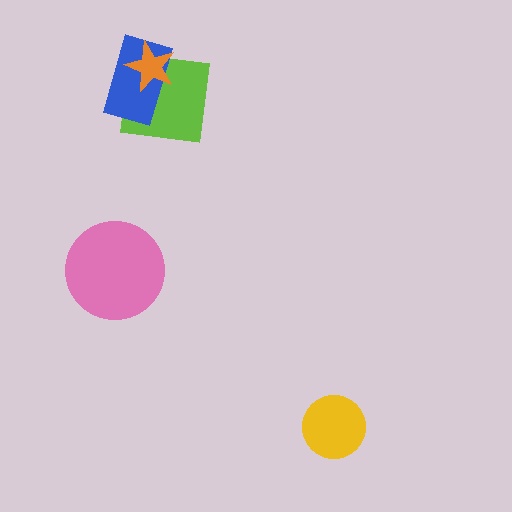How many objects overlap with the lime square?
2 objects overlap with the lime square.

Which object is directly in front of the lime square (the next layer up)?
The blue rectangle is directly in front of the lime square.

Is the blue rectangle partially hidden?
Yes, it is partially covered by another shape.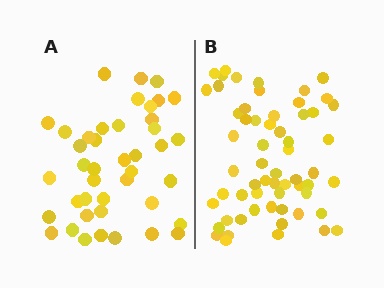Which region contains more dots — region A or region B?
Region B (the right region) has more dots.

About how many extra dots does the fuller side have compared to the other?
Region B has approximately 20 more dots than region A.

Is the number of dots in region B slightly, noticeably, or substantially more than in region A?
Region B has noticeably more, but not dramatically so. The ratio is roughly 1.4 to 1.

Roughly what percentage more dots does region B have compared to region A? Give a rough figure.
About 45% more.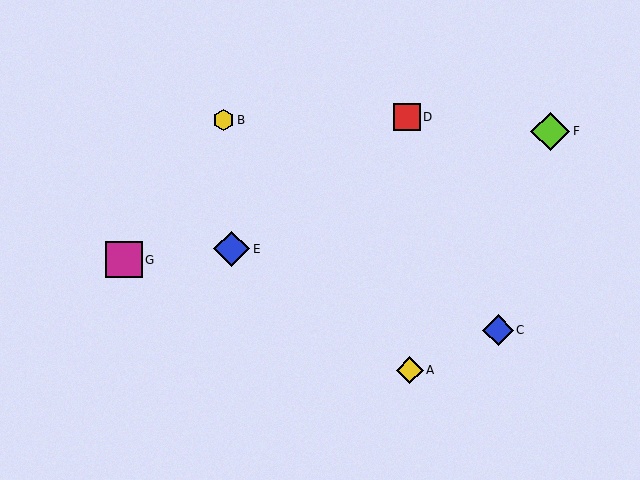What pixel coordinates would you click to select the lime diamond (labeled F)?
Click at (550, 131) to select the lime diamond F.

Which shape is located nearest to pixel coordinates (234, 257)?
The blue diamond (labeled E) at (232, 249) is nearest to that location.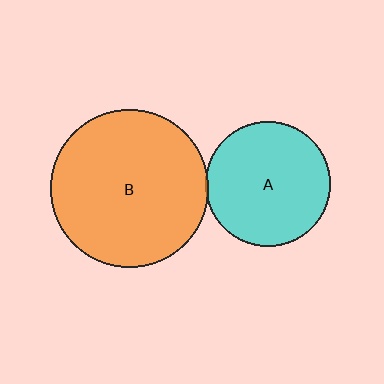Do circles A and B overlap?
Yes.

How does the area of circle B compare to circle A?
Approximately 1.6 times.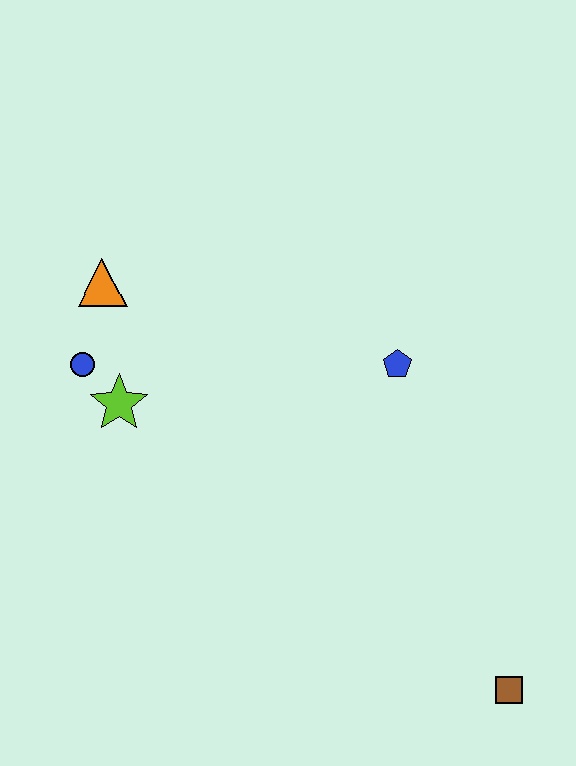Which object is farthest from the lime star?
The brown square is farthest from the lime star.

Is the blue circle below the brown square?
No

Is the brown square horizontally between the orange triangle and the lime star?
No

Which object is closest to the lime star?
The blue circle is closest to the lime star.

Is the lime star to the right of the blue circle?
Yes